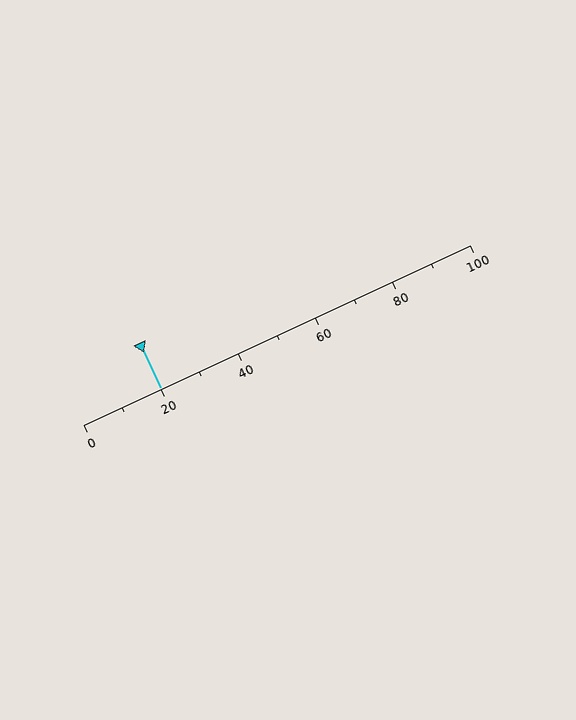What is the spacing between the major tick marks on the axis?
The major ticks are spaced 20 apart.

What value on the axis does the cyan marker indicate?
The marker indicates approximately 20.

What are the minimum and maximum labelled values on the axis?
The axis runs from 0 to 100.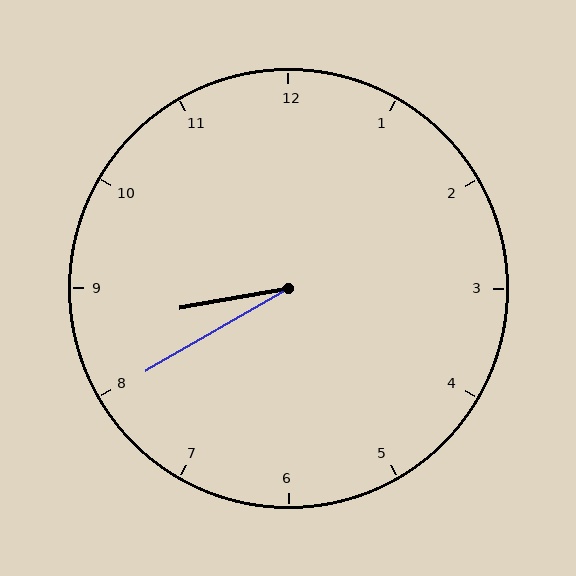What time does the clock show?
8:40.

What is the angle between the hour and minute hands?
Approximately 20 degrees.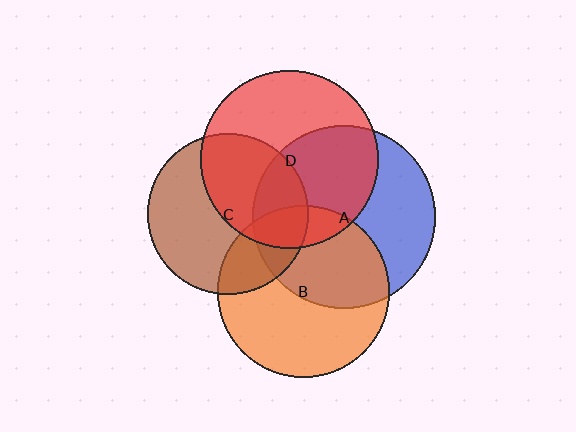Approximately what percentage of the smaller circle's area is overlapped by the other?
Approximately 25%.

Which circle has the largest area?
Circle A (blue).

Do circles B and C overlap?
Yes.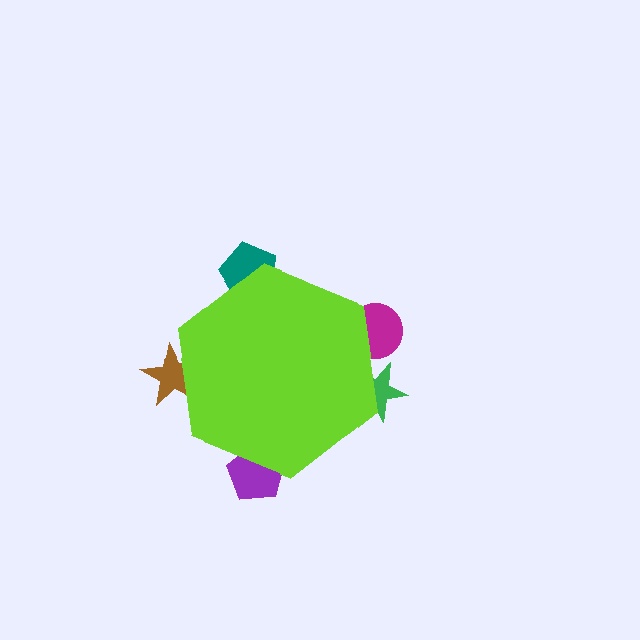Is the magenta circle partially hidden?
Yes, the magenta circle is partially hidden behind the lime hexagon.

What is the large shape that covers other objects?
A lime hexagon.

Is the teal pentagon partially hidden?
Yes, the teal pentagon is partially hidden behind the lime hexagon.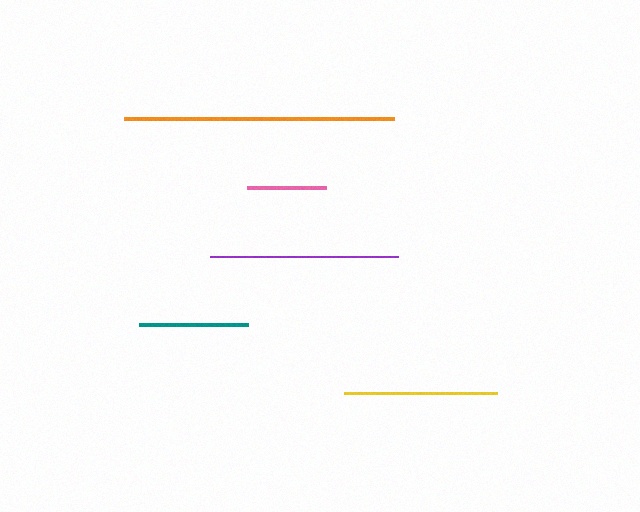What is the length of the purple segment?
The purple segment is approximately 188 pixels long.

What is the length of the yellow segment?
The yellow segment is approximately 153 pixels long.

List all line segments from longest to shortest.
From longest to shortest: orange, purple, yellow, teal, pink.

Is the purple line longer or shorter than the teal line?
The purple line is longer than the teal line.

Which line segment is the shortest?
The pink line is the shortest at approximately 79 pixels.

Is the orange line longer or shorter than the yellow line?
The orange line is longer than the yellow line.